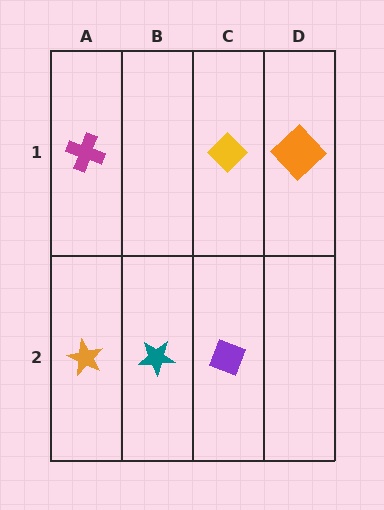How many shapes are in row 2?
3 shapes.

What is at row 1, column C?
A yellow diamond.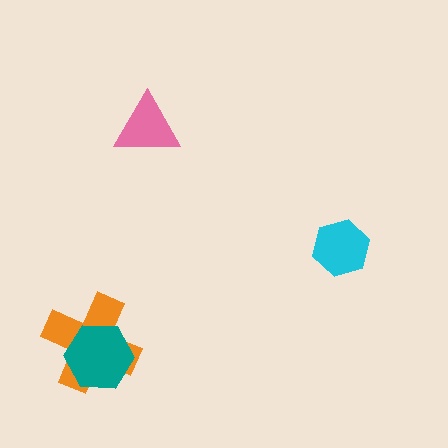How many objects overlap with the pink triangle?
0 objects overlap with the pink triangle.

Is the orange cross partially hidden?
Yes, it is partially covered by another shape.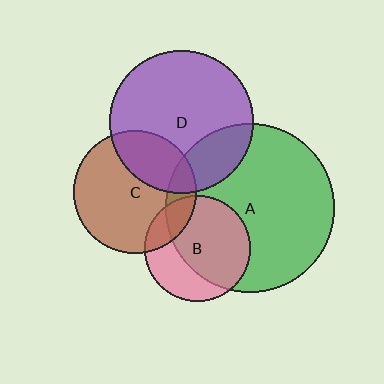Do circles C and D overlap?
Yes.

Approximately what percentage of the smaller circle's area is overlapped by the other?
Approximately 30%.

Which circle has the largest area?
Circle A (green).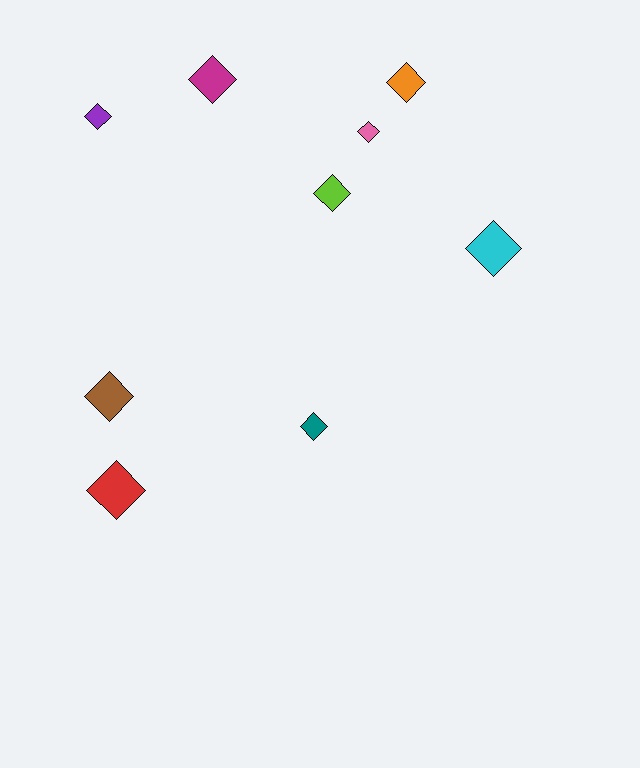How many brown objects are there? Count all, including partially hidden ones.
There is 1 brown object.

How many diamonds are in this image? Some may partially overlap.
There are 9 diamonds.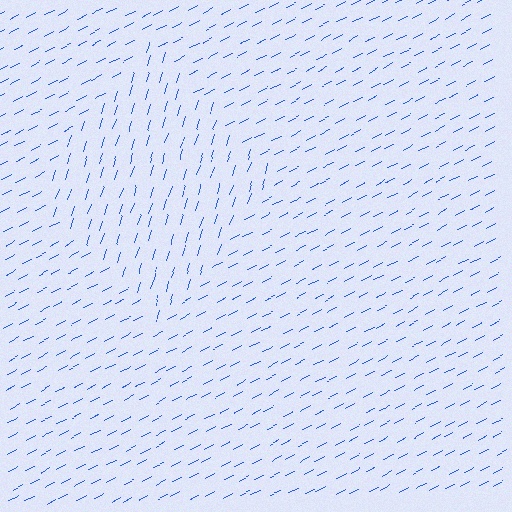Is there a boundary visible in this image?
Yes, there is a texture boundary formed by a change in line orientation.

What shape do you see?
I see a diamond.